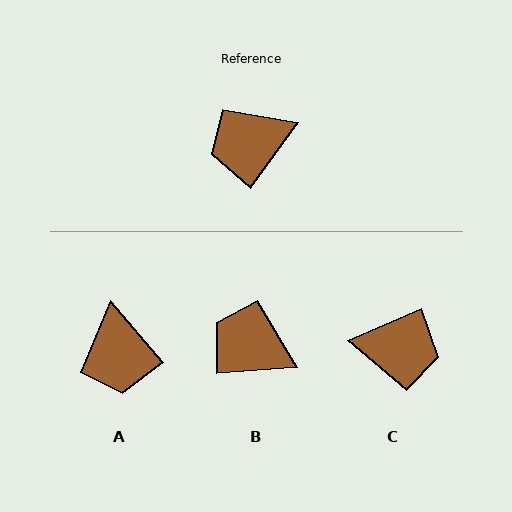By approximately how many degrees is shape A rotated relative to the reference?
Approximately 78 degrees counter-clockwise.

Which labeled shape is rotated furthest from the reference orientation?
C, about 150 degrees away.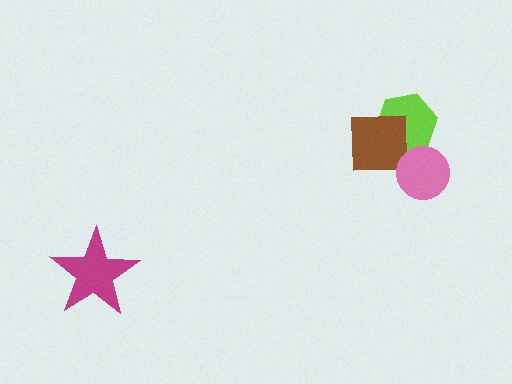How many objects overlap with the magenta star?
0 objects overlap with the magenta star.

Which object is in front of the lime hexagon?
The brown square is in front of the lime hexagon.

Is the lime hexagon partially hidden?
Yes, it is partially covered by another shape.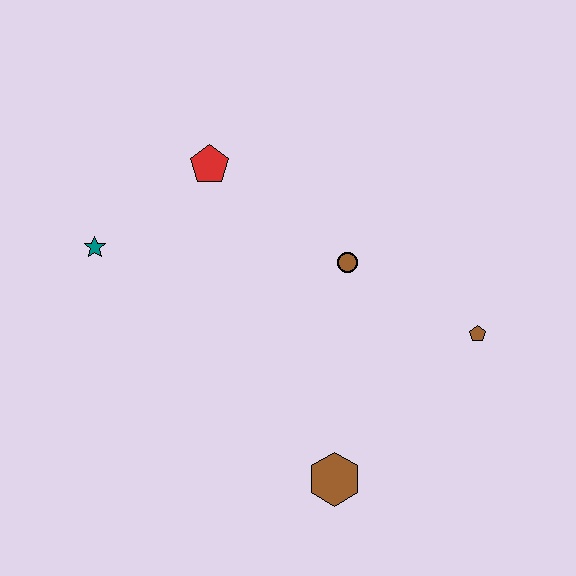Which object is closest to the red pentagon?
The teal star is closest to the red pentagon.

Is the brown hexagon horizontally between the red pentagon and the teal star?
No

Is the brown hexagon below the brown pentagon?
Yes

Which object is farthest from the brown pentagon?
The teal star is farthest from the brown pentagon.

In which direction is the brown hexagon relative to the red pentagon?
The brown hexagon is below the red pentagon.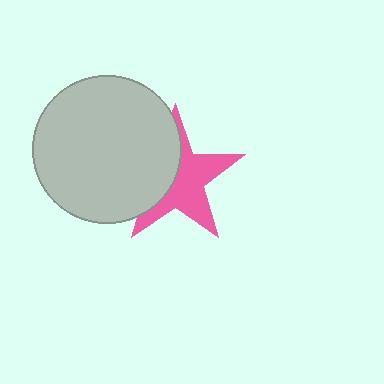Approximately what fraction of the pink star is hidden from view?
Roughly 43% of the pink star is hidden behind the light gray circle.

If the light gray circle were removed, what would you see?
You would see the complete pink star.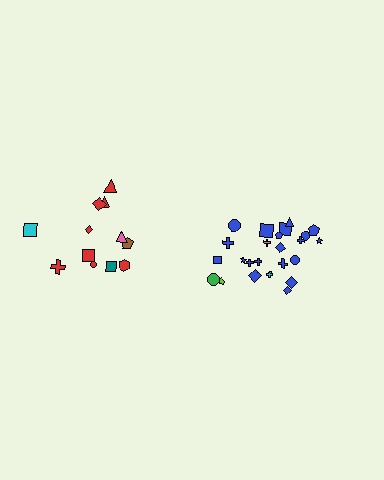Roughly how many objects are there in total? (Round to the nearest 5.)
Roughly 35 objects in total.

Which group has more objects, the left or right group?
The right group.